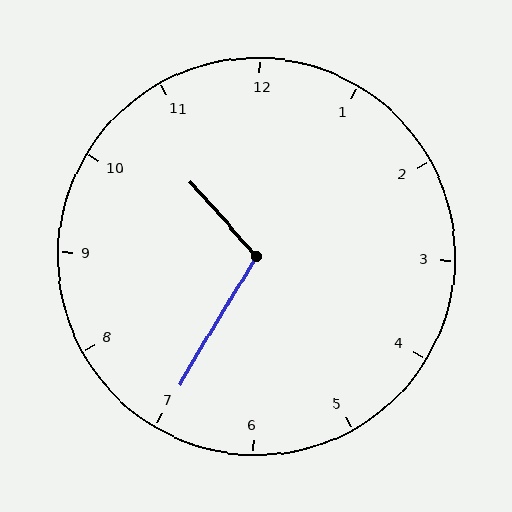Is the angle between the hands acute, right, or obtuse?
It is obtuse.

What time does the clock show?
10:35.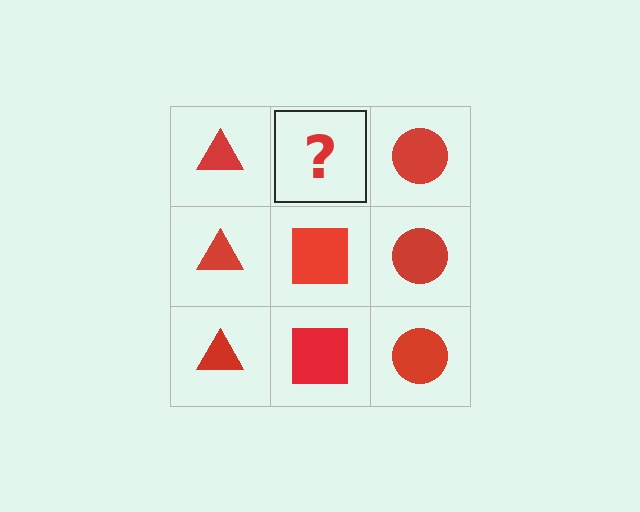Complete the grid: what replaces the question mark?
The question mark should be replaced with a red square.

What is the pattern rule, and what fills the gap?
The rule is that each column has a consistent shape. The gap should be filled with a red square.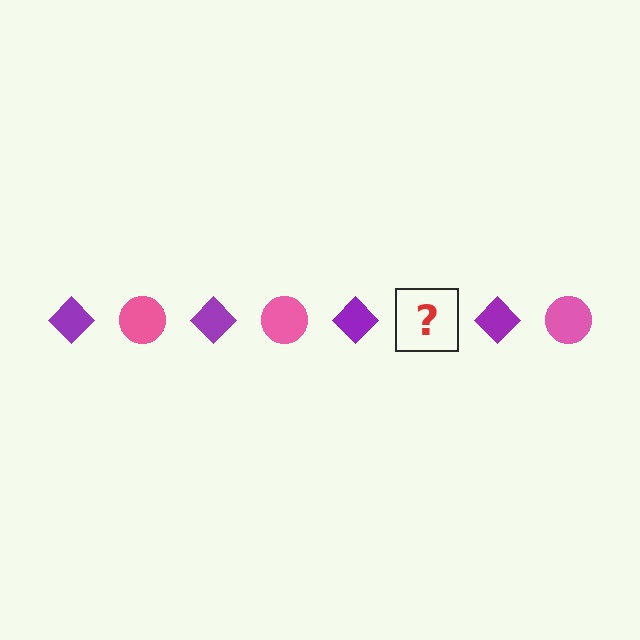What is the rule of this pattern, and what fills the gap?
The rule is that the pattern alternates between purple diamond and pink circle. The gap should be filled with a pink circle.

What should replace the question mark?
The question mark should be replaced with a pink circle.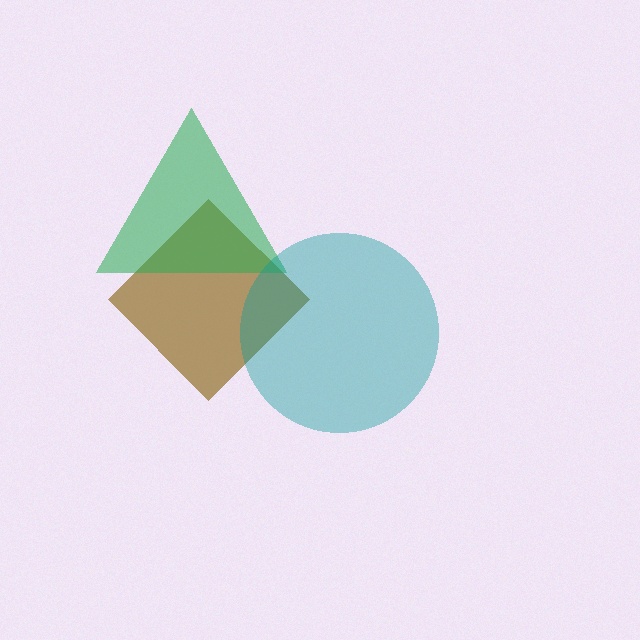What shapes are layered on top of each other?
The layered shapes are: a brown diamond, a green triangle, a teal circle.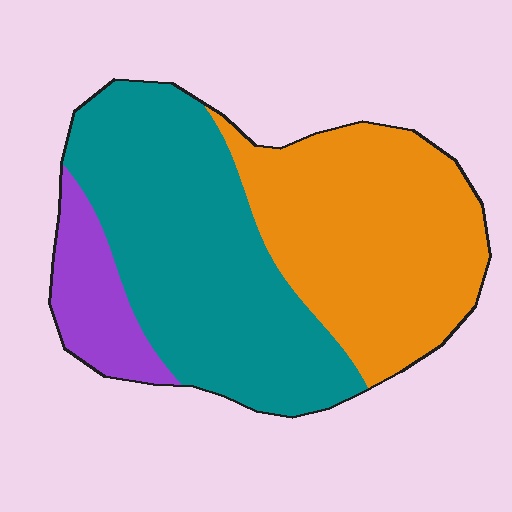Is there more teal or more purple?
Teal.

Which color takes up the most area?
Teal, at roughly 45%.